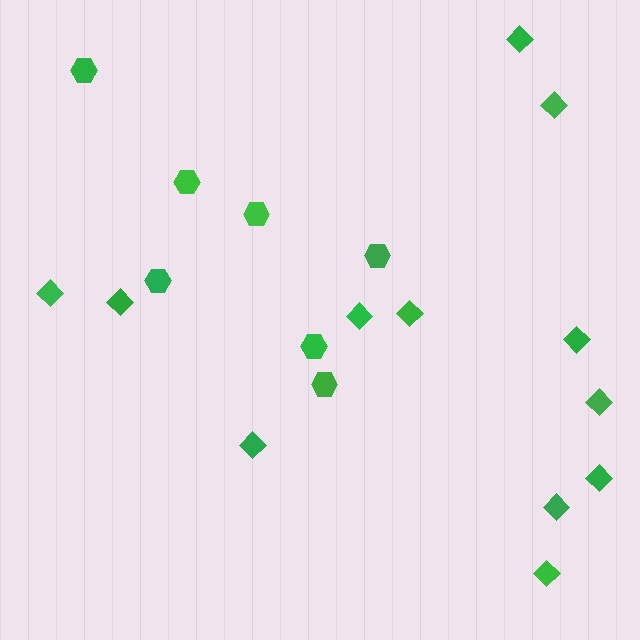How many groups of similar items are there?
There are 2 groups: one group of diamonds (12) and one group of hexagons (7).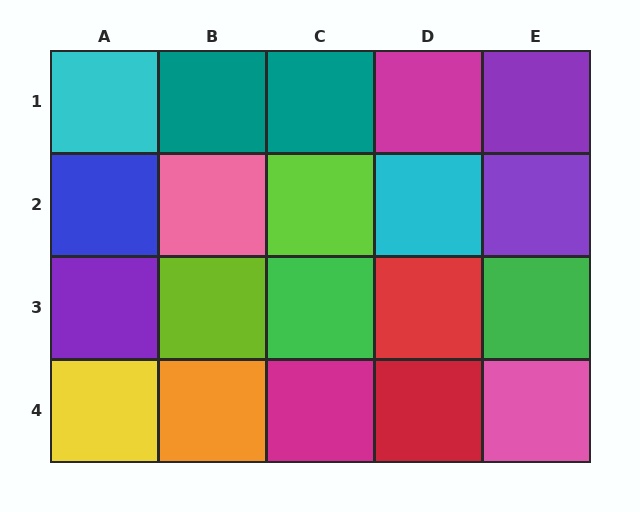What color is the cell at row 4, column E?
Pink.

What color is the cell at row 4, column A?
Yellow.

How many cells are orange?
1 cell is orange.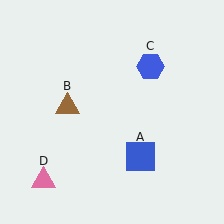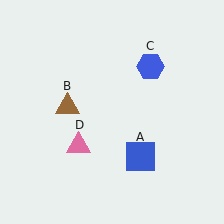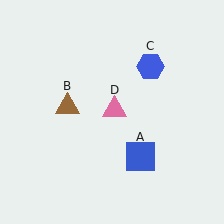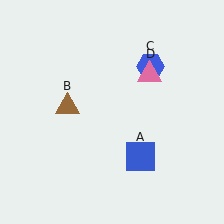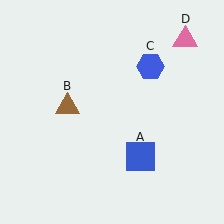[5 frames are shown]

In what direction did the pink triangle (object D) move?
The pink triangle (object D) moved up and to the right.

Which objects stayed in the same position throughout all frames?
Blue square (object A) and brown triangle (object B) and blue hexagon (object C) remained stationary.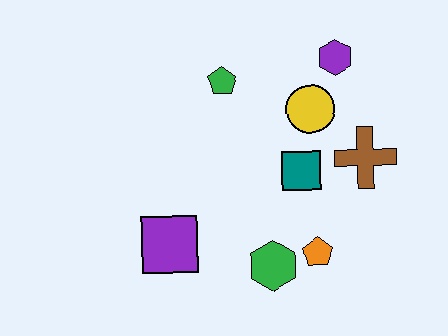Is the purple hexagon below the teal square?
No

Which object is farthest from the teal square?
The purple square is farthest from the teal square.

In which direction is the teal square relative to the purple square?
The teal square is to the right of the purple square.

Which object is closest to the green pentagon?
The yellow circle is closest to the green pentagon.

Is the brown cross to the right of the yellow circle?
Yes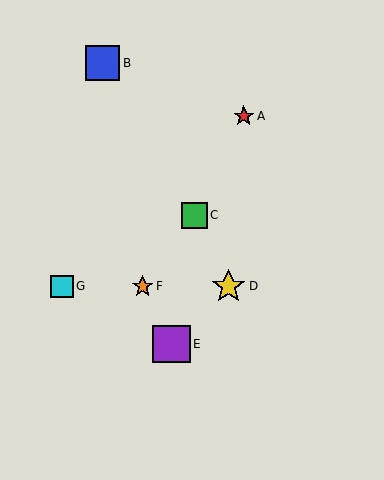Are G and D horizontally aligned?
Yes, both are at y≈286.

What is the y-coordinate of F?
Object F is at y≈286.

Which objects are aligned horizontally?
Objects D, F, G are aligned horizontally.